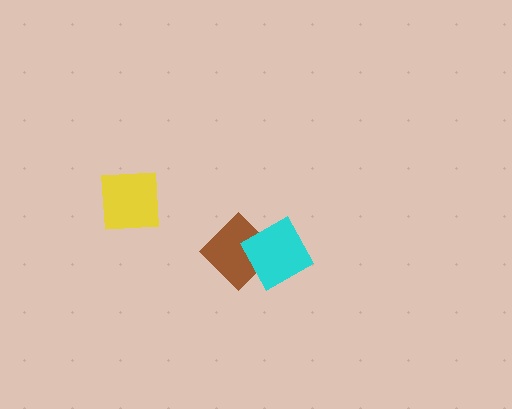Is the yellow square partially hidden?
No, no other shape covers it.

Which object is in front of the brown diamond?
The cyan diamond is in front of the brown diamond.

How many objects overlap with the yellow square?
0 objects overlap with the yellow square.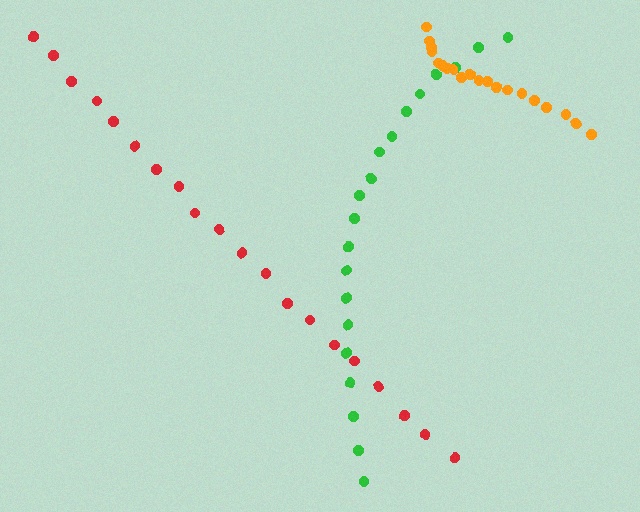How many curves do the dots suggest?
There are 3 distinct paths.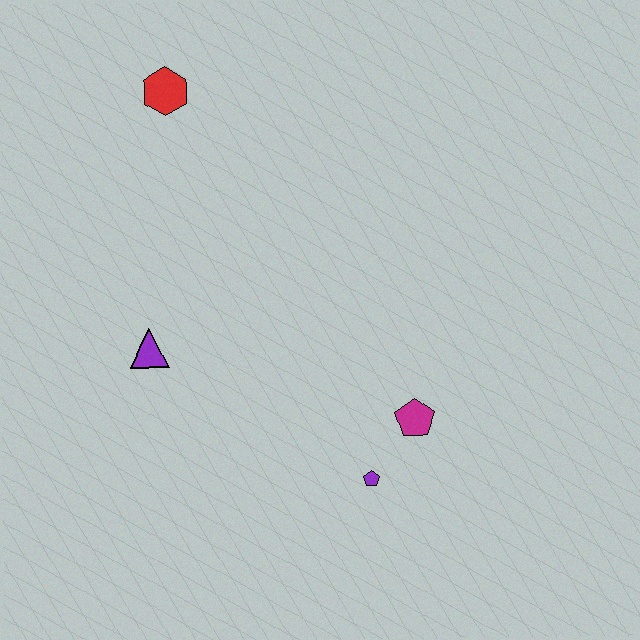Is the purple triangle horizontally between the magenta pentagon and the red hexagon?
No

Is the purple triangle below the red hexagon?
Yes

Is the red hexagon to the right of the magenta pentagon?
No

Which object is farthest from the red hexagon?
The purple pentagon is farthest from the red hexagon.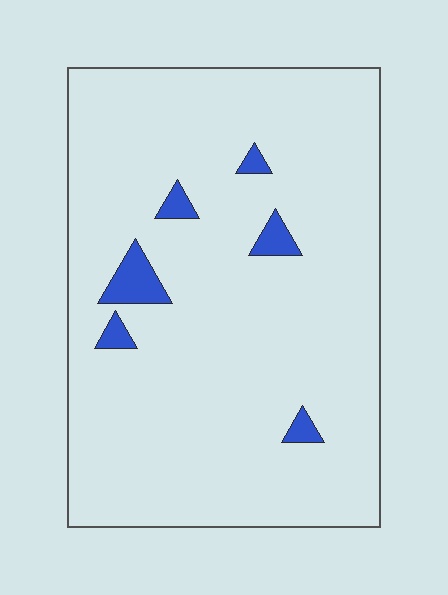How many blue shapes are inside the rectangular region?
6.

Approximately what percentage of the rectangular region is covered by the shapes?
Approximately 5%.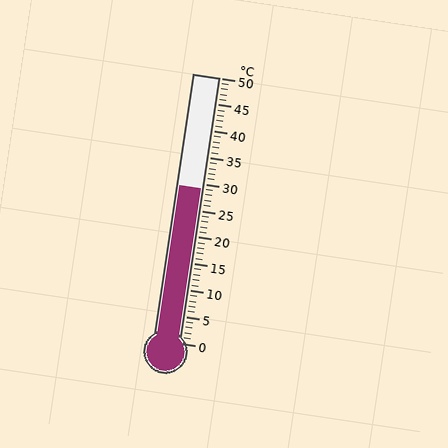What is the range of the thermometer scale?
The thermometer scale ranges from 0°C to 50°C.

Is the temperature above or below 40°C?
The temperature is below 40°C.